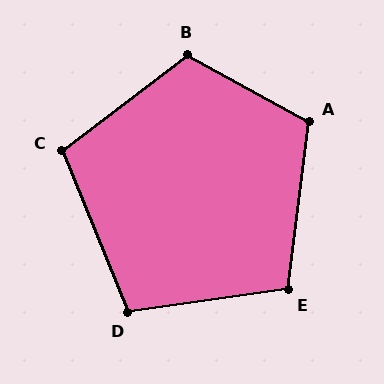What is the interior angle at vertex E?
Approximately 105 degrees (obtuse).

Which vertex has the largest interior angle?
B, at approximately 114 degrees.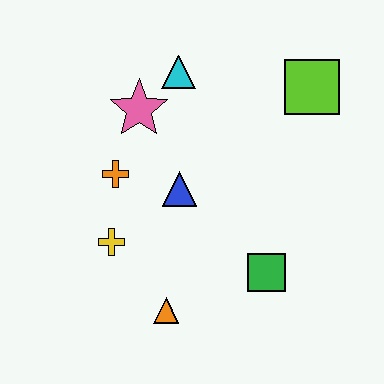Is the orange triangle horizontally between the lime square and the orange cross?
Yes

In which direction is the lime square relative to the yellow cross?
The lime square is to the right of the yellow cross.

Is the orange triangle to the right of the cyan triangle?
No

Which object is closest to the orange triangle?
The yellow cross is closest to the orange triangle.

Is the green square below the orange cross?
Yes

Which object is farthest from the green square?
The cyan triangle is farthest from the green square.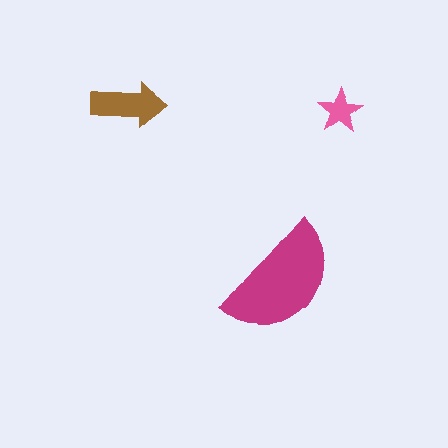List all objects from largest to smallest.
The magenta semicircle, the brown arrow, the pink star.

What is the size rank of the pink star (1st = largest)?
3rd.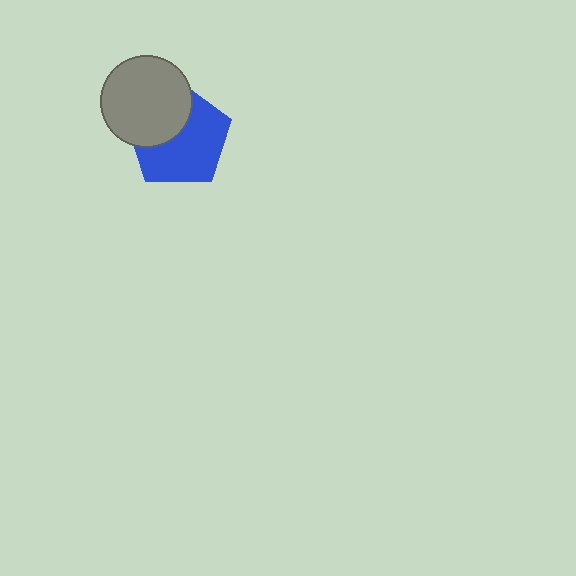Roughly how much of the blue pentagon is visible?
About half of it is visible (roughly 62%).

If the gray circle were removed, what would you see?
You would see the complete blue pentagon.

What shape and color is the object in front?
The object in front is a gray circle.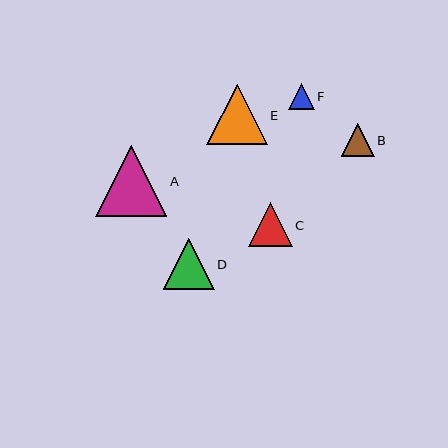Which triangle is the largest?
Triangle A is the largest with a size of approximately 71 pixels.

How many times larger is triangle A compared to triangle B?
Triangle A is approximately 2.1 times the size of triangle B.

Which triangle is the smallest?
Triangle F is the smallest with a size of approximately 26 pixels.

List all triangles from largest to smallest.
From largest to smallest: A, E, D, C, B, F.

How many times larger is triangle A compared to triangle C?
Triangle A is approximately 1.6 times the size of triangle C.